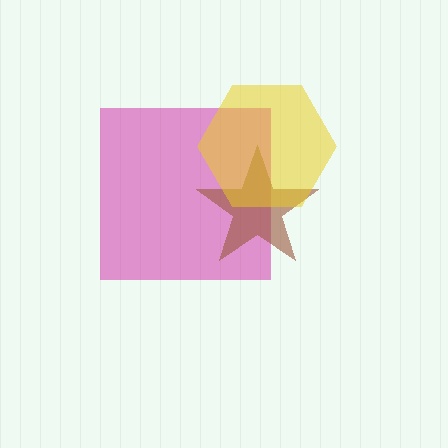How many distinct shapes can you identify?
There are 3 distinct shapes: a magenta square, a brown star, a yellow hexagon.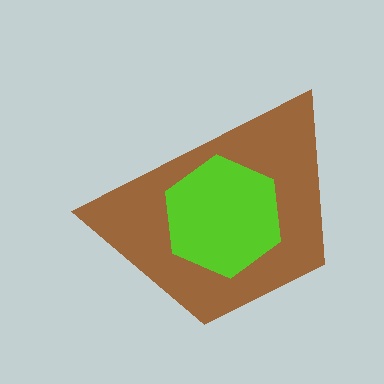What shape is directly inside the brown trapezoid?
The lime hexagon.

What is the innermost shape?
The lime hexagon.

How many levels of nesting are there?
2.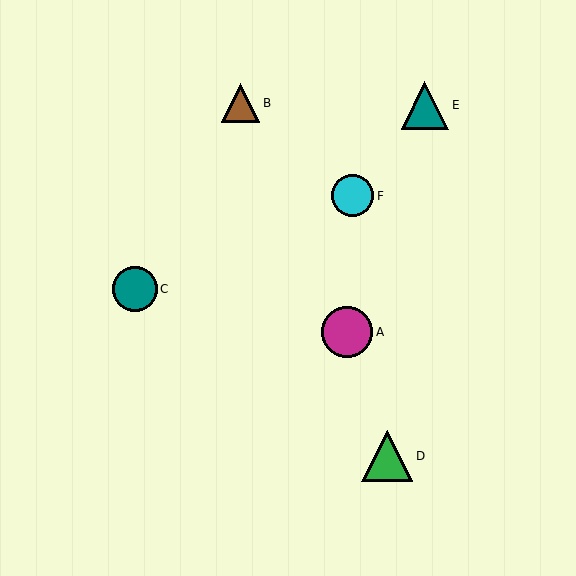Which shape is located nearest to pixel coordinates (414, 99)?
The teal triangle (labeled E) at (425, 105) is nearest to that location.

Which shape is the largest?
The magenta circle (labeled A) is the largest.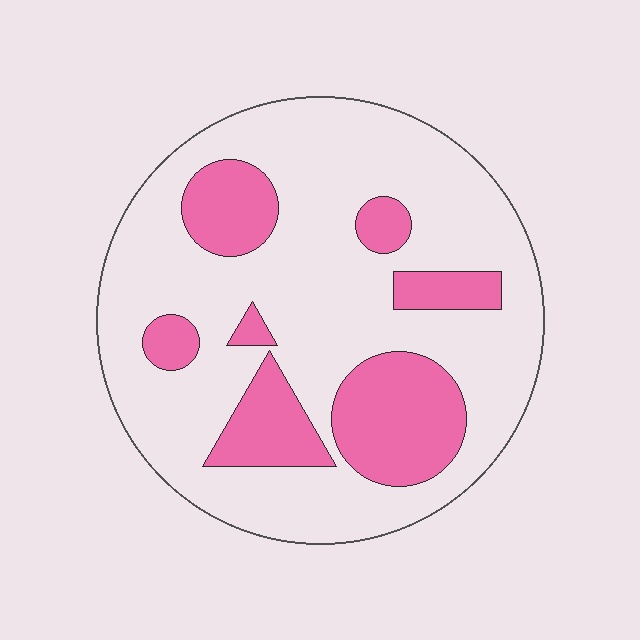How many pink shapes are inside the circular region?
7.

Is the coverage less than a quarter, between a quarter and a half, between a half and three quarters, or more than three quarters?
Between a quarter and a half.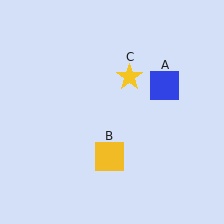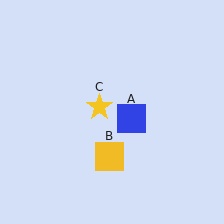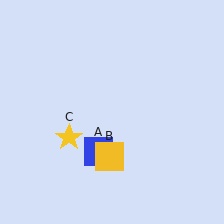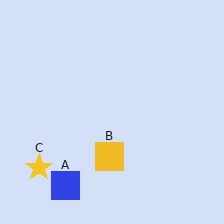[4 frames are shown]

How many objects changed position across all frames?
2 objects changed position: blue square (object A), yellow star (object C).